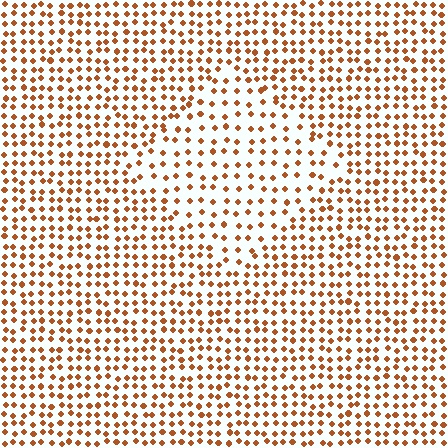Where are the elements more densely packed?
The elements are more densely packed outside the diamond boundary.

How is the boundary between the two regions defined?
The boundary is defined by a change in element density (approximately 1.7x ratio). All elements are the same color, size, and shape.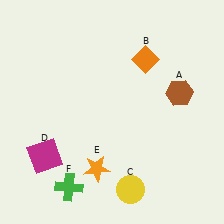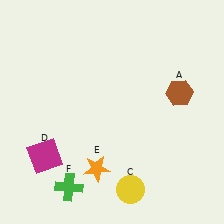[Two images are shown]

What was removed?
The orange diamond (B) was removed in Image 2.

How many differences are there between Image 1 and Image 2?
There is 1 difference between the two images.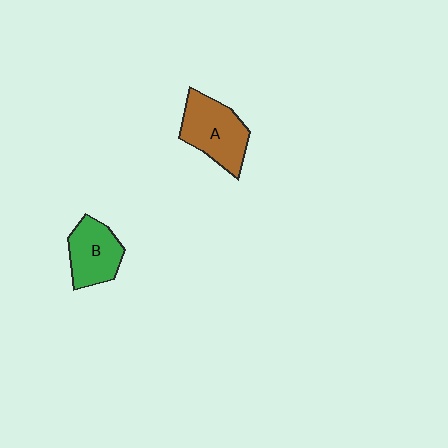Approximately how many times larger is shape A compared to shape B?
Approximately 1.2 times.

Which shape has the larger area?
Shape A (brown).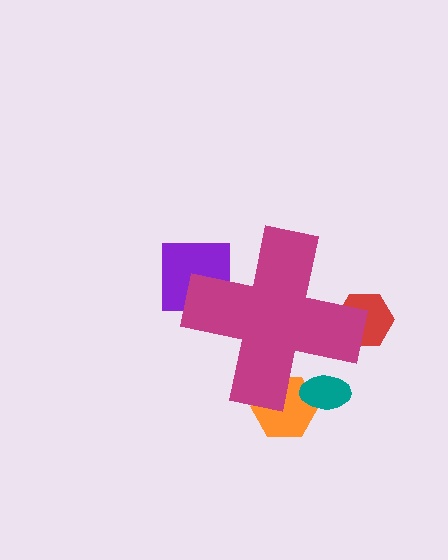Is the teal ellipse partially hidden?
Yes, the teal ellipse is partially hidden behind the magenta cross.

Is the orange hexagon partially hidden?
Yes, the orange hexagon is partially hidden behind the magenta cross.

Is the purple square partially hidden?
Yes, the purple square is partially hidden behind the magenta cross.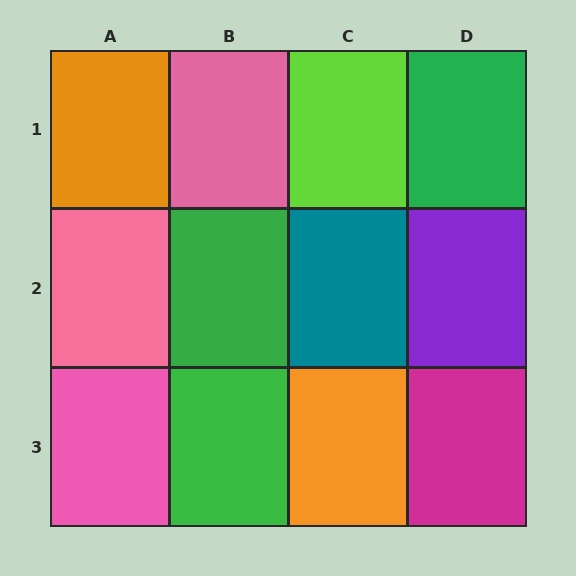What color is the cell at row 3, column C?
Orange.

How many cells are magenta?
1 cell is magenta.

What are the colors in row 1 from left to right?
Orange, pink, lime, green.